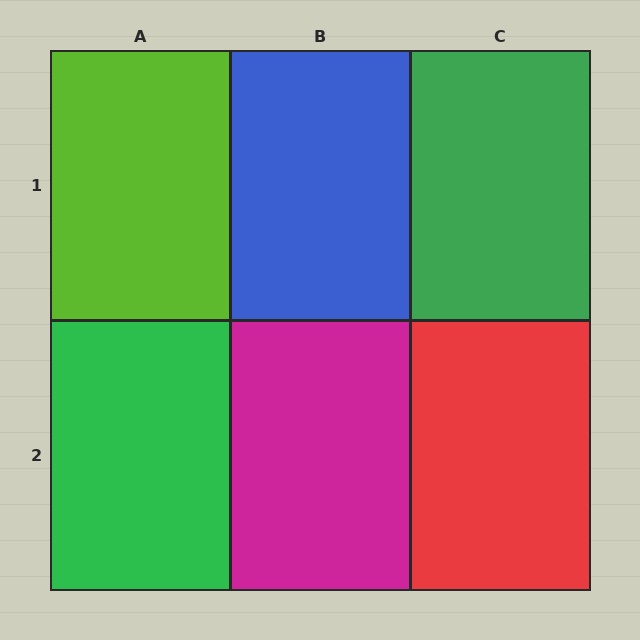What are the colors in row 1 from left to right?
Lime, blue, green.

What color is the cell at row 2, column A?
Green.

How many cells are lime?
1 cell is lime.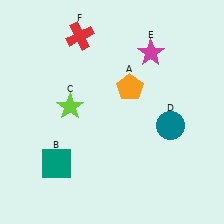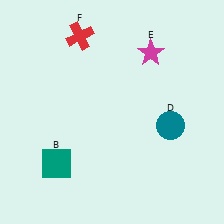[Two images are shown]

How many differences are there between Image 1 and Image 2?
There are 2 differences between the two images.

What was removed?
The lime star (C), the orange pentagon (A) were removed in Image 2.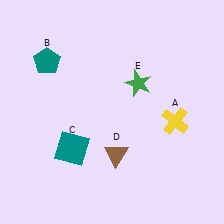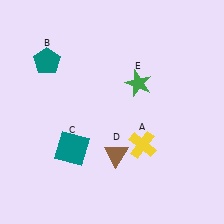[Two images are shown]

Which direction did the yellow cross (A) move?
The yellow cross (A) moved left.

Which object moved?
The yellow cross (A) moved left.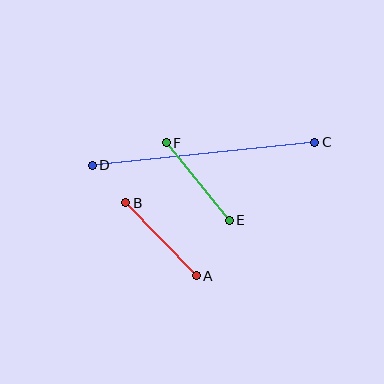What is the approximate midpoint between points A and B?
The midpoint is at approximately (161, 239) pixels.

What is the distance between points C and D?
The distance is approximately 224 pixels.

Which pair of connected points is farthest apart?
Points C and D are farthest apart.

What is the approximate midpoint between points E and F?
The midpoint is at approximately (198, 181) pixels.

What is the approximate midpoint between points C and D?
The midpoint is at approximately (203, 154) pixels.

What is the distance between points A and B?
The distance is approximately 102 pixels.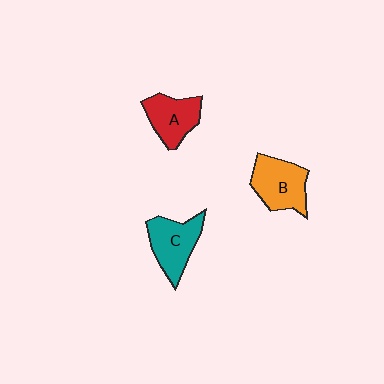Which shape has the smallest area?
Shape A (red).